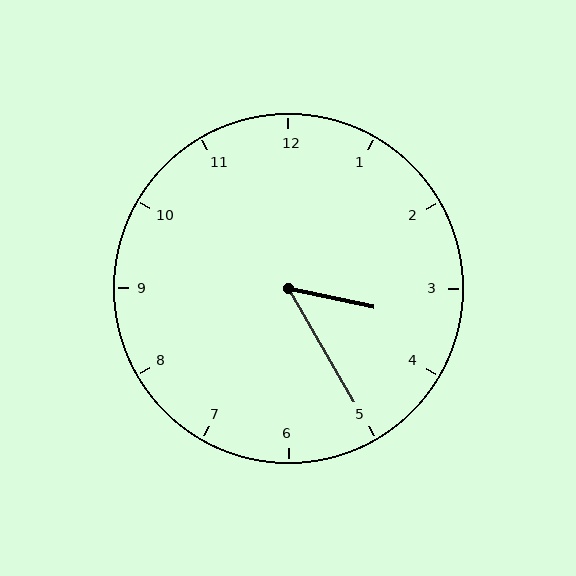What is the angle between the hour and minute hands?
Approximately 48 degrees.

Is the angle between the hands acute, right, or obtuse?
It is acute.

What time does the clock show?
3:25.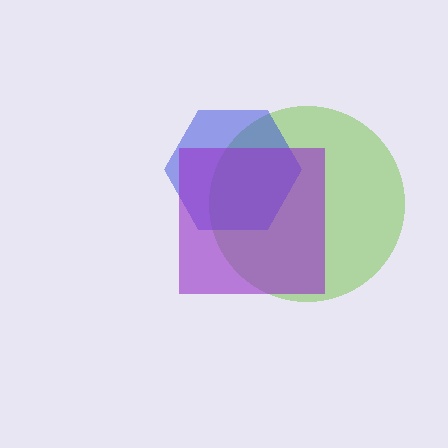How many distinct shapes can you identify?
There are 3 distinct shapes: a lime circle, a blue hexagon, a purple square.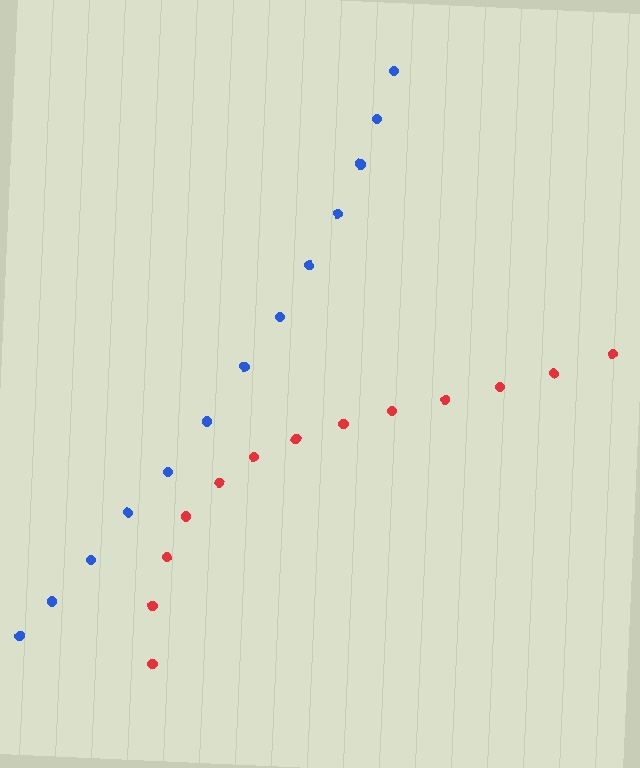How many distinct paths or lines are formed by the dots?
There are 2 distinct paths.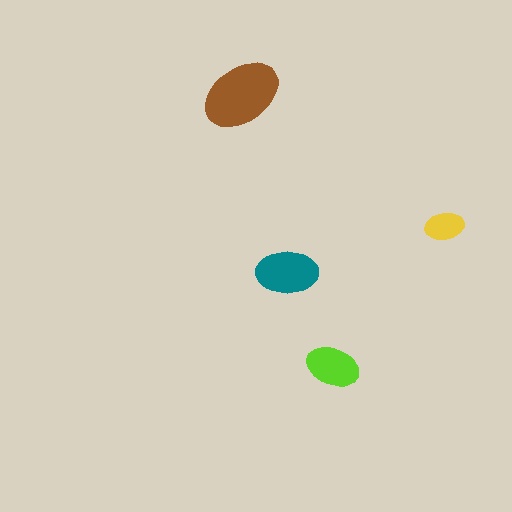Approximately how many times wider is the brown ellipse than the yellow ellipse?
About 2 times wider.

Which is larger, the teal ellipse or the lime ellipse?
The teal one.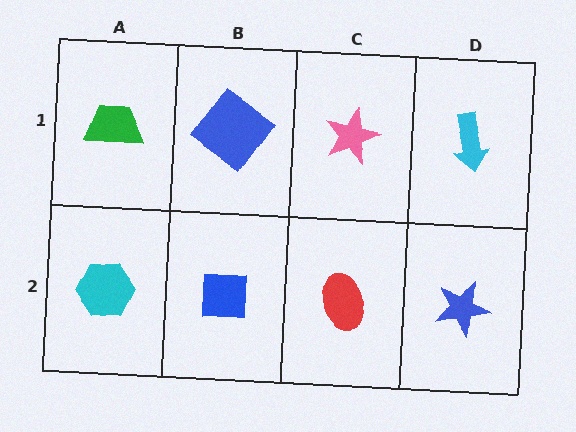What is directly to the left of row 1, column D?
A pink star.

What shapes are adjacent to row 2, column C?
A pink star (row 1, column C), a blue square (row 2, column B), a blue star (row 2, column D).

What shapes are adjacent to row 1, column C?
A red ellipse (row 2, column C), a blue diamond (row 1, column B), a cyan arrow (row 1, column D).